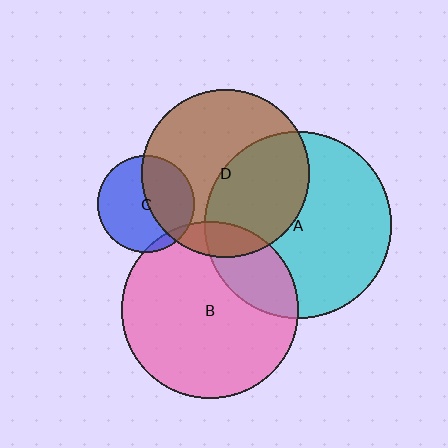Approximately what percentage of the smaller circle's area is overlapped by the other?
Approximately 45%.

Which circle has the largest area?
Circle A (cyan).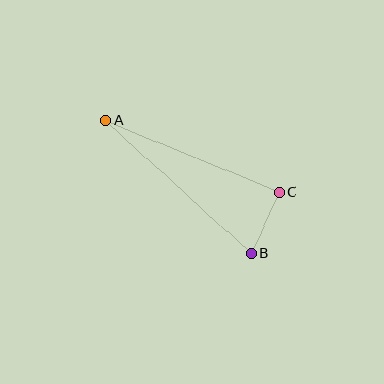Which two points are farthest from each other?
Points A and B are farthest from each other.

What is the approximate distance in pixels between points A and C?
The distance between A and C is approximately 188 pixels.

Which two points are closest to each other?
Points B and C are closest to each other.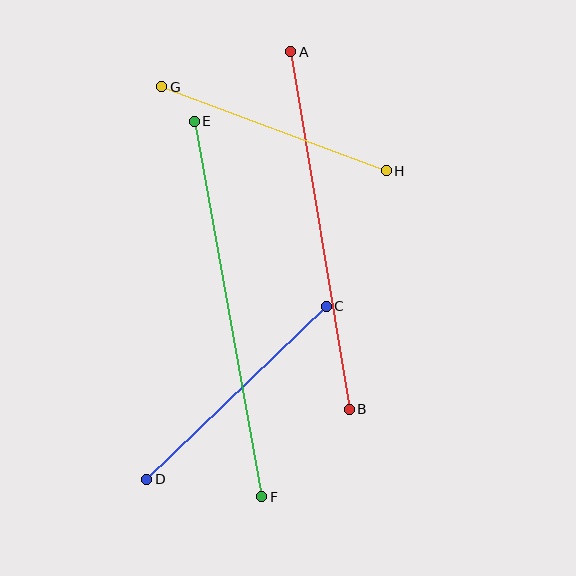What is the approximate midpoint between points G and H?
The midpoint is at approximately (274, 129) pixels.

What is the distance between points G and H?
The distance is approximately 240 pixels.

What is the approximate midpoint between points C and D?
The midpoint is at approximately (236, 393) pixels.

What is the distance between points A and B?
The distance is approximately 362 pixels.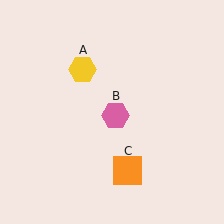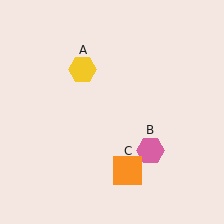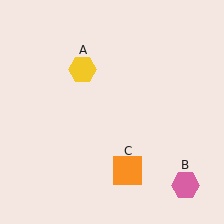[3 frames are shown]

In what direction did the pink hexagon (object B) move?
The pink hexagon (object B) moved down and to the right.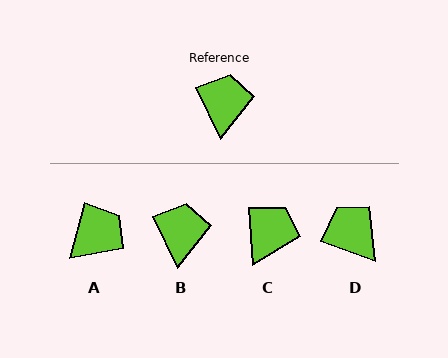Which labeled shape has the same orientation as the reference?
B.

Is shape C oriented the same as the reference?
No, it is off by about 21 degrees.